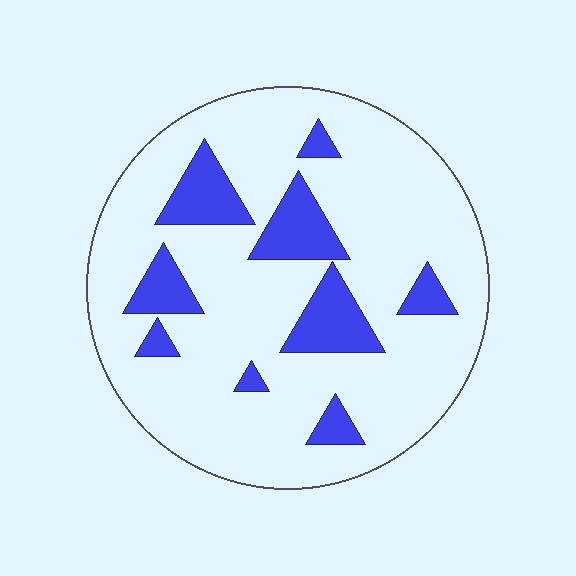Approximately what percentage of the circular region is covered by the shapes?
Approximately 20%.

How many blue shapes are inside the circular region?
9.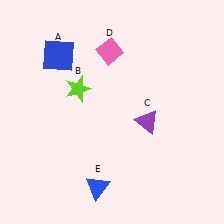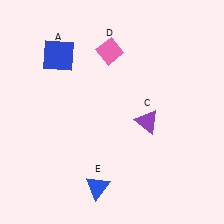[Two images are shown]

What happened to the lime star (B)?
The lime star (B) was removed in Image 2. It was in the top-left area of Image 1.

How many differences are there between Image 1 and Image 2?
There is 1 difference between the two images.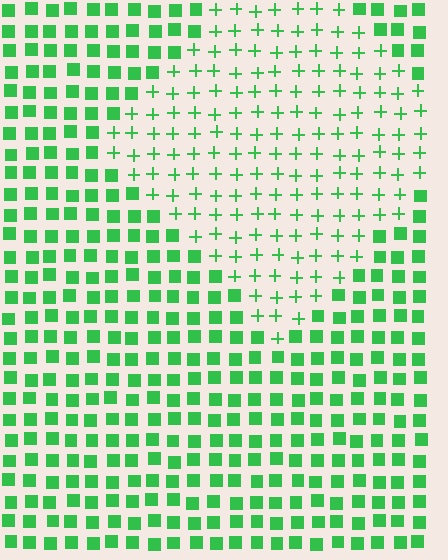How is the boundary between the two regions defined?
The boundary is defined by a change in element shape: plus signs inside vs. squares outside. All elements share the same color and spacing.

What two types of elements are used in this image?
The image uses plus signs inside the diamond region and squares outside it.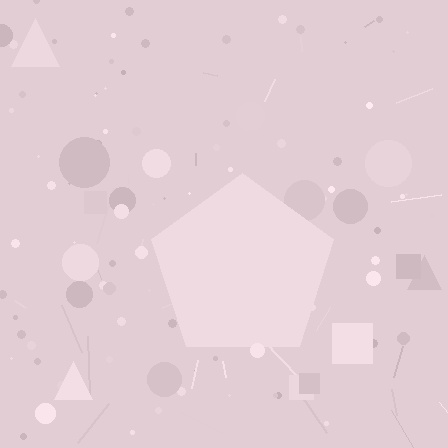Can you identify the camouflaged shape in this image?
The camouflaged shape is a pentagon.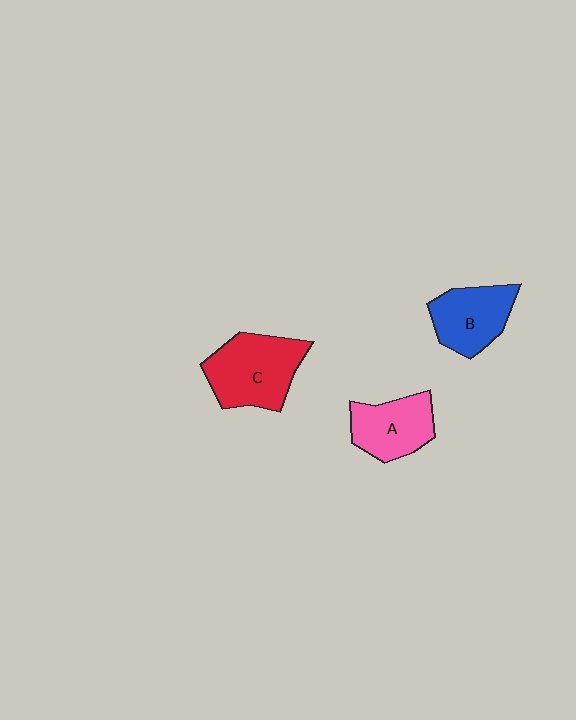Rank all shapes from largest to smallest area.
From largest to smallest: C (red), B (blue), A (pink).